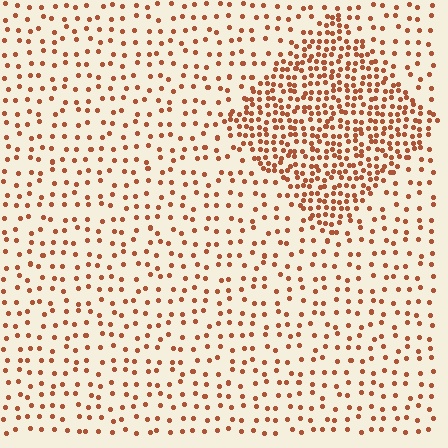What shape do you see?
I see a diamond.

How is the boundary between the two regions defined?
The boundary is defined by a change in element density (approximately 2.6x ratio). All elements are the same color, size, and shape.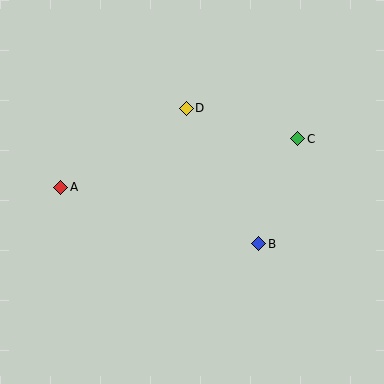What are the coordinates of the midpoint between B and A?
The midpoint between B and A is at (160, 215).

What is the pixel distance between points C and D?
The distance between C and D is 116 pixels.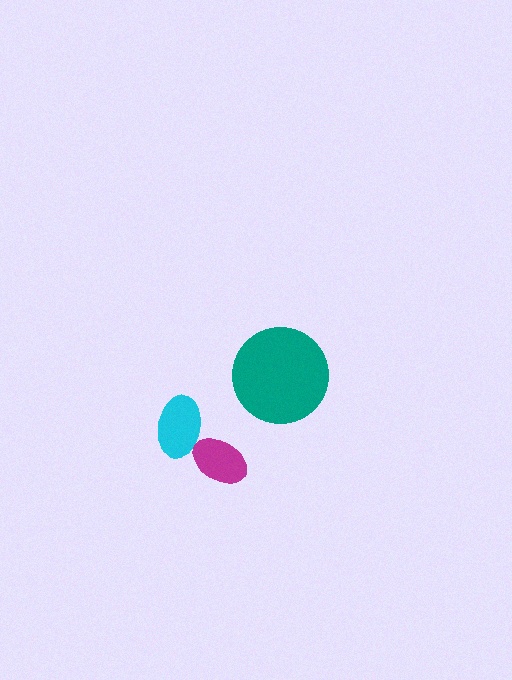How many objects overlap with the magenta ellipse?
1 object overlaps with the magenta ellipse.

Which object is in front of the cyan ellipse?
The magenta ellipse is in front of the cyan ellipse.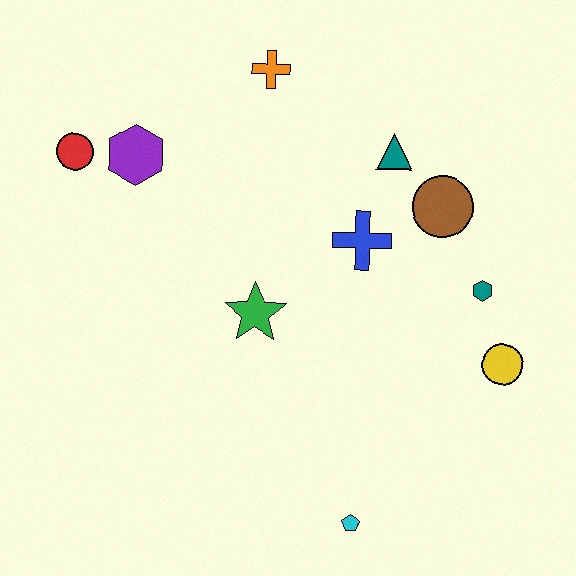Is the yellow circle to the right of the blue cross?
Yes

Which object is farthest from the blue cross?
The red circle is farthest from the blue cross.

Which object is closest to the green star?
The blue cross is closest to the green star.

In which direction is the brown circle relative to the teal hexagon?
The brown circle is above the teal hexagon.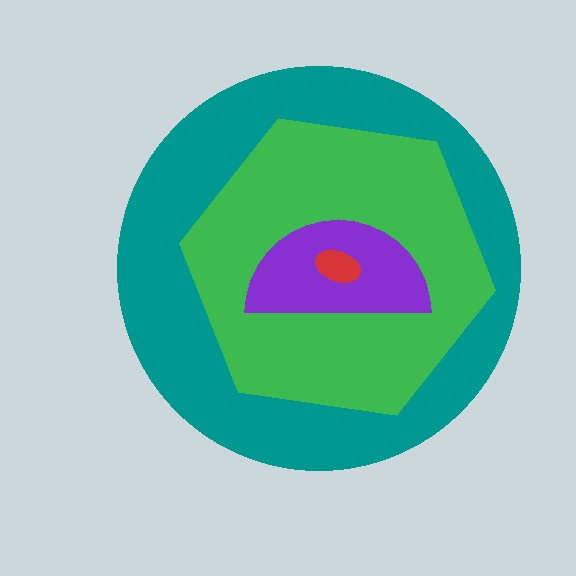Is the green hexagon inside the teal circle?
Yes.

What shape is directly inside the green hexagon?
The purple semicircle.